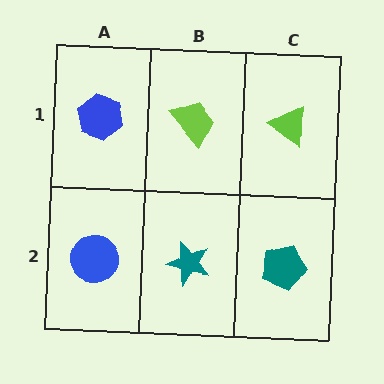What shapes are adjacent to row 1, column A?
A blue circle (row 2, column A), a lime trapezoid (row 1, column B).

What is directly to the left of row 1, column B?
A blue hexagon.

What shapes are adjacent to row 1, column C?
A teal pentagon (row 2, column C), a lime trapezoid (row 1, column B).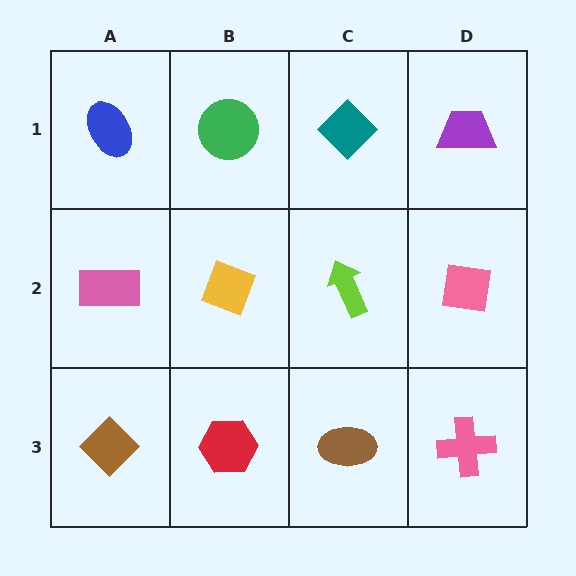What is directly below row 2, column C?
A brown ellipse.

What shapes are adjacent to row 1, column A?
A pink rectangle (row 2, column A), a green circle (row 1, column B).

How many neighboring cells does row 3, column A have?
2.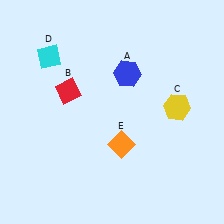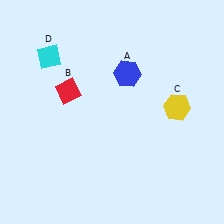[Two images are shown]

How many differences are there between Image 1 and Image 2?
There is 1 difference between the two images.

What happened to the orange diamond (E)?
The orange diamond (E) was removed in Image 2. It was in the bottom-right area of Image 1.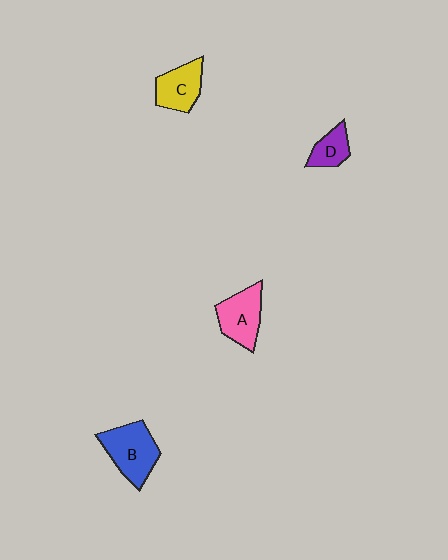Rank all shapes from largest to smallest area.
From largest to smallest: B (blue), A (pink), C (yellow), D (purple).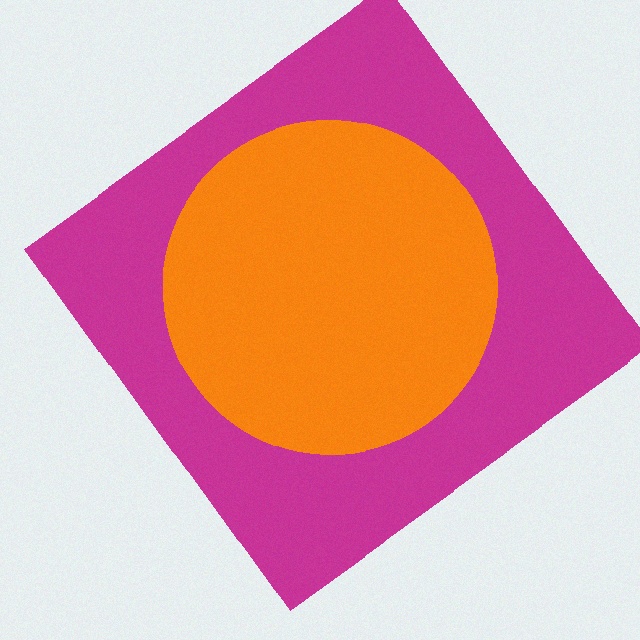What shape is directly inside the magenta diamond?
The orange circle.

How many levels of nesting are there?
2.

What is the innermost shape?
The orange circle.